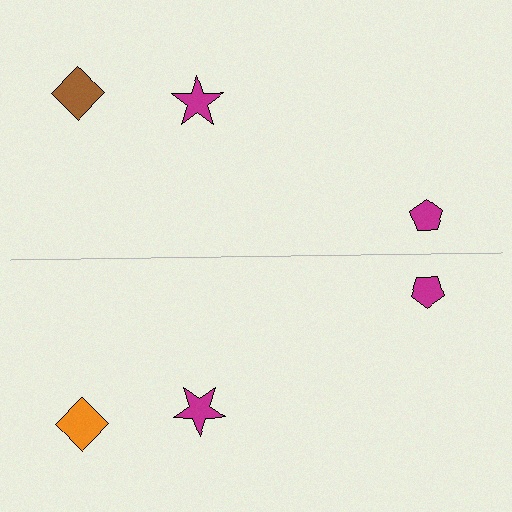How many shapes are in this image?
There are 6 shapes in this image.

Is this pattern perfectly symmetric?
No, the pattern is not perfectly symmetric. The orange diamond on the bottom side breaks the symmetry — its mirror counterpart is brown.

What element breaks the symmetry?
The orange diamond on the bottom side breaks the symmetry — its mirror counterpart is brown.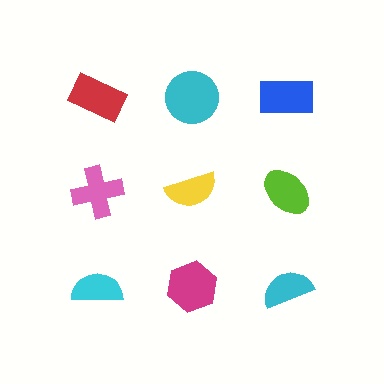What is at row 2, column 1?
A pink cross.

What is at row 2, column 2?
A yellow semicircle.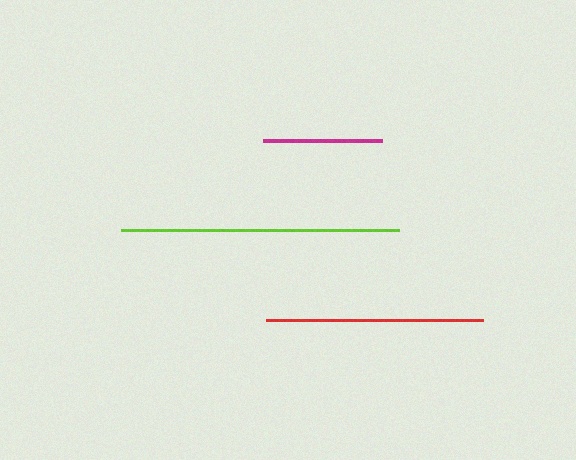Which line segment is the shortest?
The magenta line is the shortest at approximately 118 pixels.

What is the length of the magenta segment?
The magenta segment is approximately 118 pixels long.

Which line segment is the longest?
The lime line is the longest at approximately 278 pixels.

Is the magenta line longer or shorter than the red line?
The red line is longer than the magenta line.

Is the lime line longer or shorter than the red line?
The lime line is longer than the red line.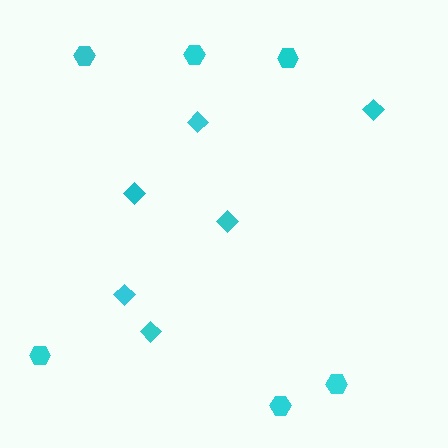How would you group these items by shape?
There are 2 groups: one group of diamonds (6) and one group of hexagons (6).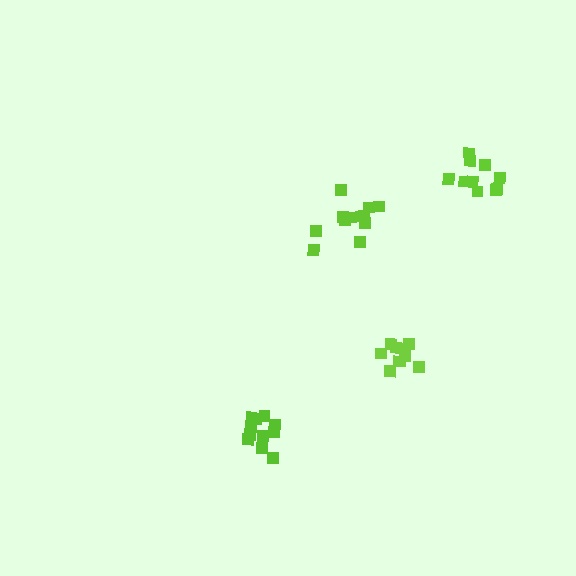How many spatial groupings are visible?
There are 4 spatial groupings.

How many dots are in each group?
Group 1: 12 dots, Group 2: 11 dots, Group 3: 10 dots, Group 4: 10 dots (43 total).